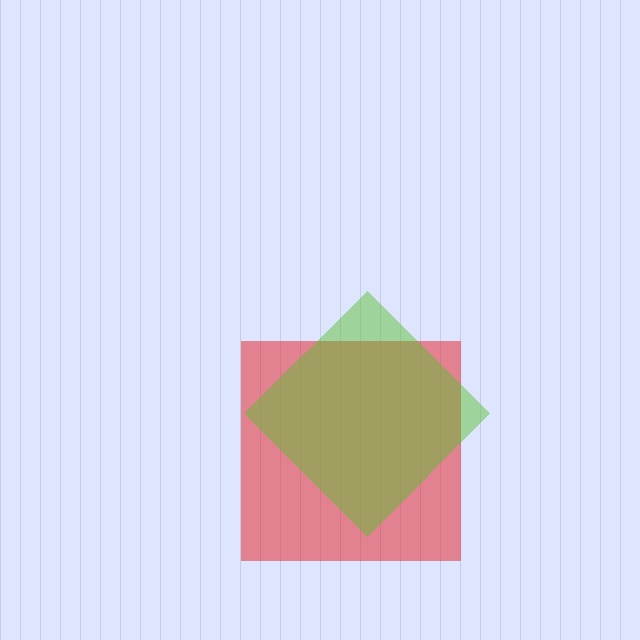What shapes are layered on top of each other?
The layered shapes are: a red square, a lime diamond.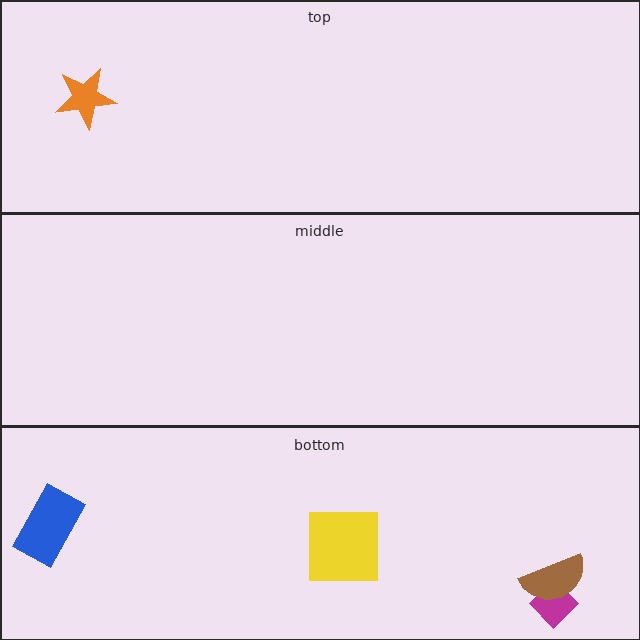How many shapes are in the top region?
1.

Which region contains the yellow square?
The bottom region.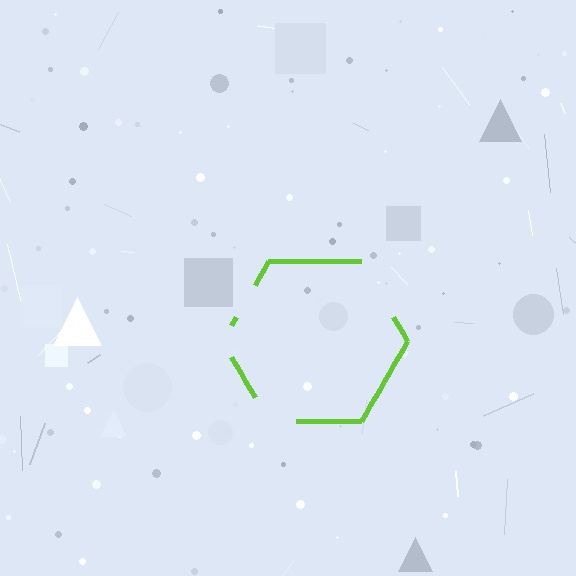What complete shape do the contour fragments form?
The contour fragments form a hexagon.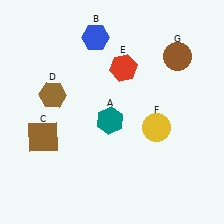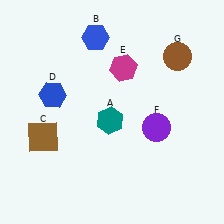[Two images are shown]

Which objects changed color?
D changed from brown to blue. E changed from red to magenta. F changed from yellow to purple.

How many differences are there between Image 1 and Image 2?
There are 3 differences between the two images.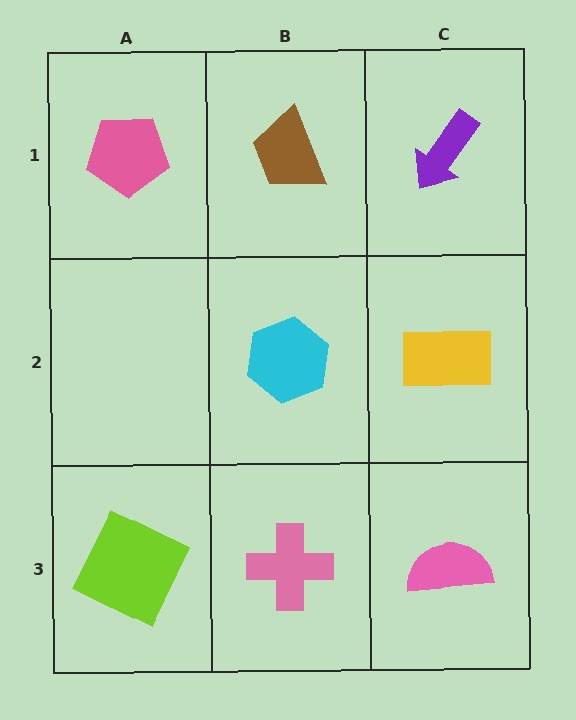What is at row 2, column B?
A cyan hexagon.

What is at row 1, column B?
A brown trapezoid.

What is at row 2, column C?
A yellow rectangle.